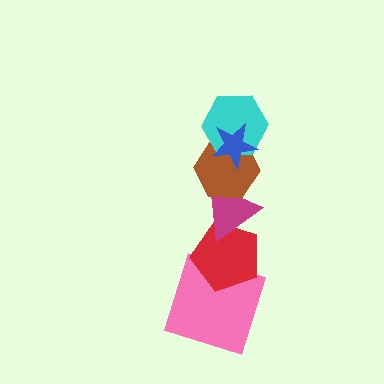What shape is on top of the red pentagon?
The magenta triangle is on top of the red pentagon.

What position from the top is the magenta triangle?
The magenta triangle is 4th from the top.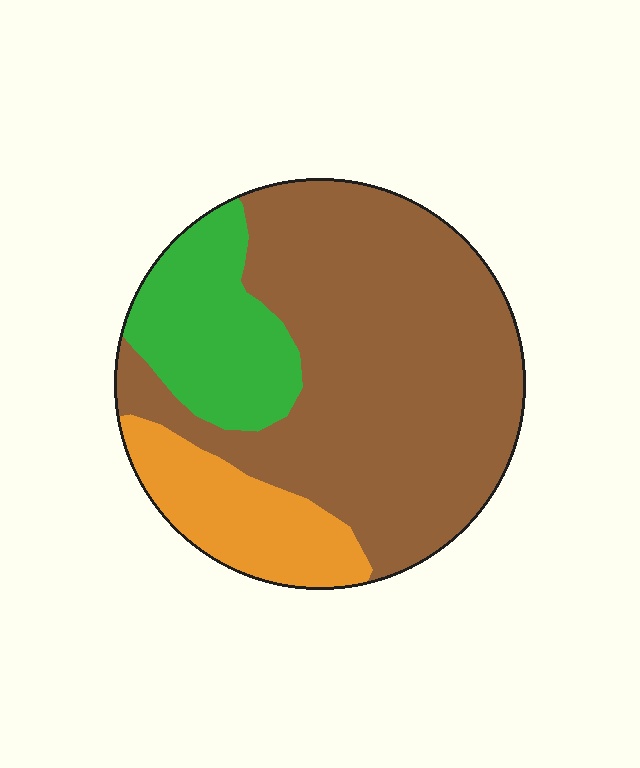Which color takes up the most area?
Brown, at roughly 65%.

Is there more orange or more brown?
Brown.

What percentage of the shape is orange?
Orange covers roughly 15% of the shape.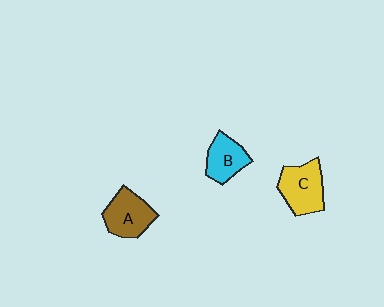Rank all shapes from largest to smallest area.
From largest to smallest: C (yellow), A (brown), B (cyan).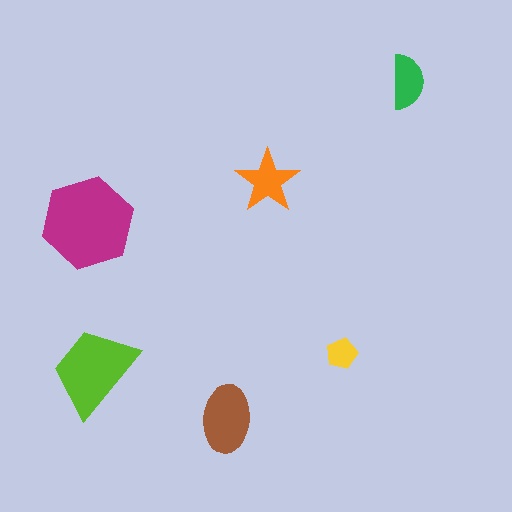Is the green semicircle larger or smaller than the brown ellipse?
Smaller.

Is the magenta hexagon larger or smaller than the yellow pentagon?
Larger.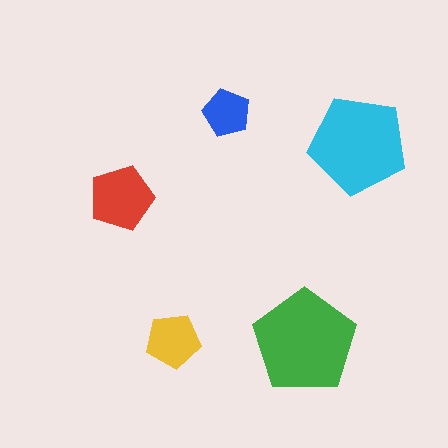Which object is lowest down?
The green pentagon is bottommost.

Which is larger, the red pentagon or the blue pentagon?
The red one.